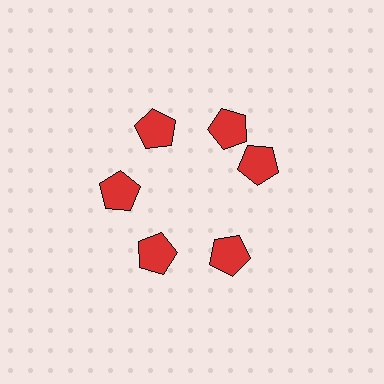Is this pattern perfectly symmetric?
No. The 6 red pentagons are arranged in a ring, but one element near the 3 o'clock position is rotated out of alignment along the ring, breaking the 6-fold rotational symmetry.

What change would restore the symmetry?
The symmetry would be restored by rotating it back into even spacing with its neighbors so that all 6 pentagons sit at equal angles and equal distance from the center.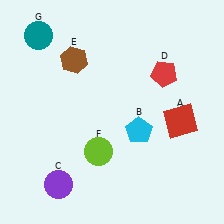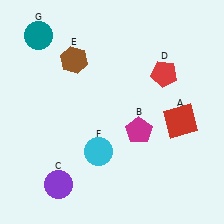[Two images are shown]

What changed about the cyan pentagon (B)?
In Image 1, B is cyan. In Image 2, it changed to magenta.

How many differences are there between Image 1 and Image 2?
There are 2 differences between the two images.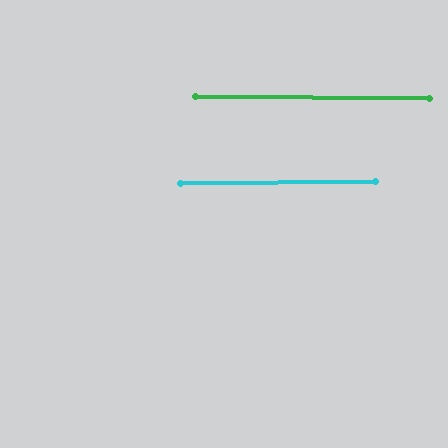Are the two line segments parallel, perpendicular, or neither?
Parallel — their directions differ by only 1.1°.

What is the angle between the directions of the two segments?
Approximately 1 degree.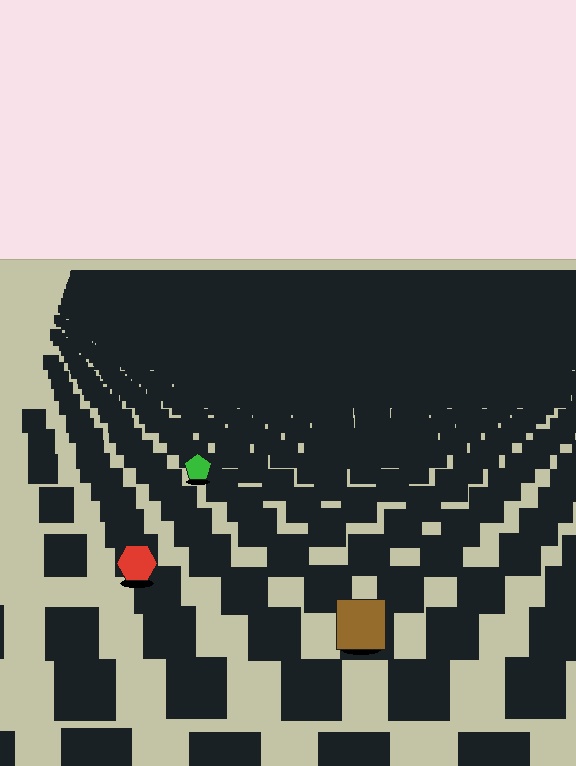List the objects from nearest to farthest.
From nearest to farthest: the brown square, the red hexagon, the green pentagon.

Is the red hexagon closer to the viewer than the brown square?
No. The brown square is closer — you can tell from the texture gradient: the ground texture is coarser near it.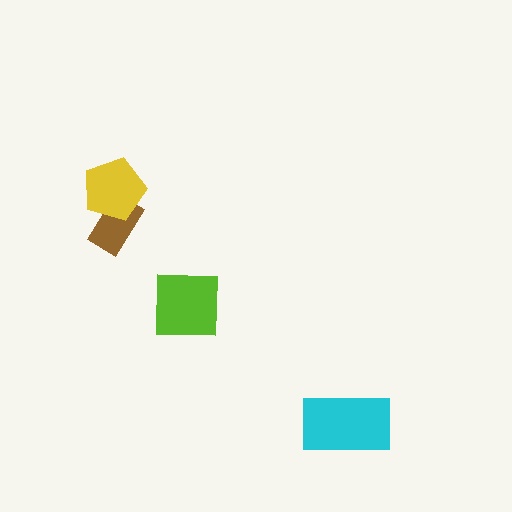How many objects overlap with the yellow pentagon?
1 object overlaps with the yellow pentagon.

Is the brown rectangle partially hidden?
Yes, it is partially covered by another shape.